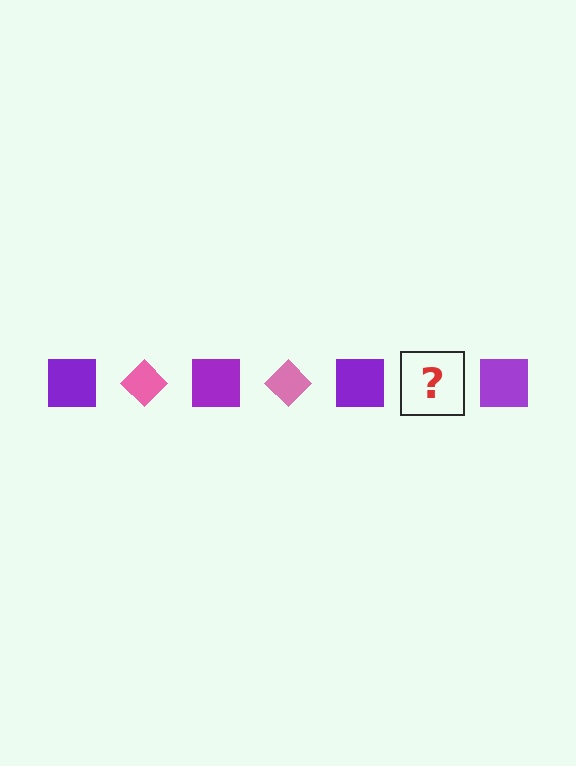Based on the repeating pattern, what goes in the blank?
The blank should be a pink diamond.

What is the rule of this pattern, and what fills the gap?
The rule is that the pattern alternates between purple square and pink diamond. The gap should be filled with a pink diamond.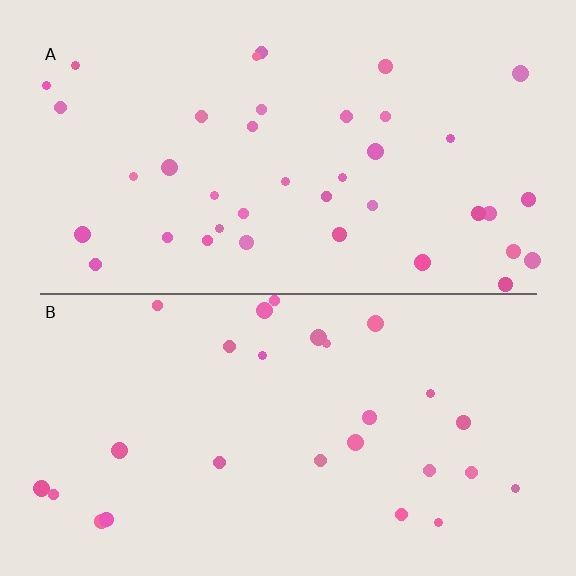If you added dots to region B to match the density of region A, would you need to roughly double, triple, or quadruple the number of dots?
Approximately double.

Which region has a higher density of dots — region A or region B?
A (the top).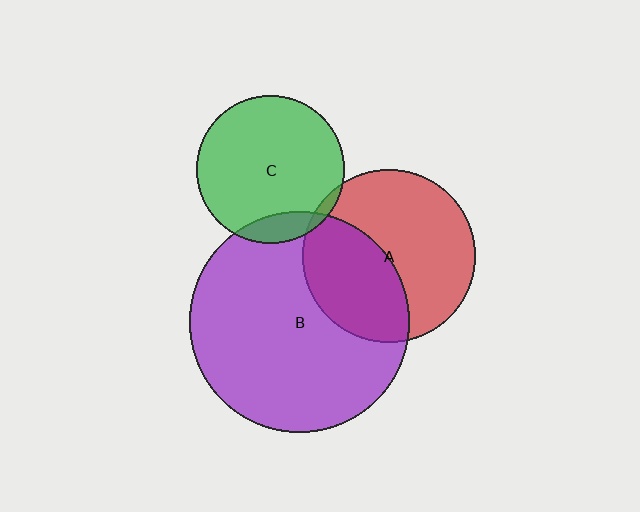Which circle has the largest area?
Circle B (purple).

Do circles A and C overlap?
Yes.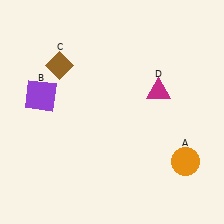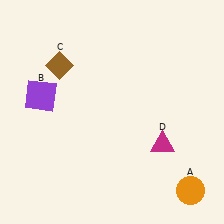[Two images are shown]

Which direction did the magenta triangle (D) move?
The magenta triangle (D) moved down.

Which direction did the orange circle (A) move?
The orange circle (A) moved down.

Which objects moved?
The objects that moved are: the orange circle (A), the magenta triangle (D).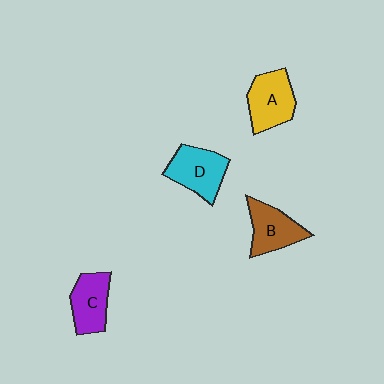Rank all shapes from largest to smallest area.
From largest to smallest: D (cyan), A (yellow), B (brown), C (purple).